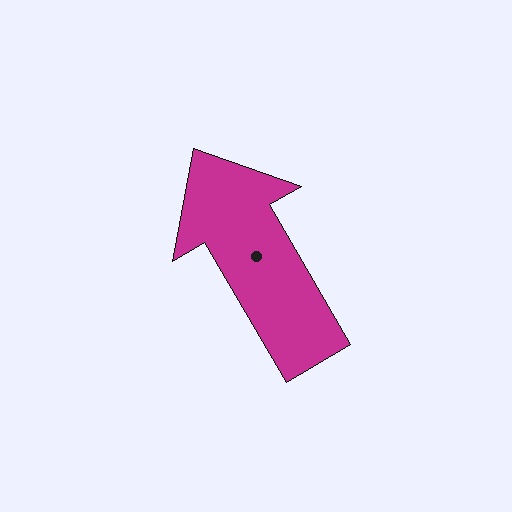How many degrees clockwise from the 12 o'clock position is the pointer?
Approximately 330 degrees.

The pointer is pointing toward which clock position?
Roughly 11 o'clock.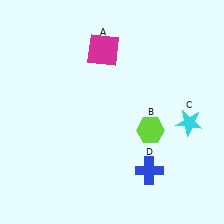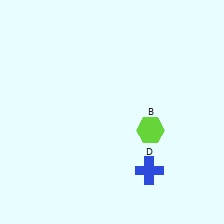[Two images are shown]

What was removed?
The cyan star (C), the magenta square (A) were removed in Image 2.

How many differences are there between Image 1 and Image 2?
There are 2 differences between the two images.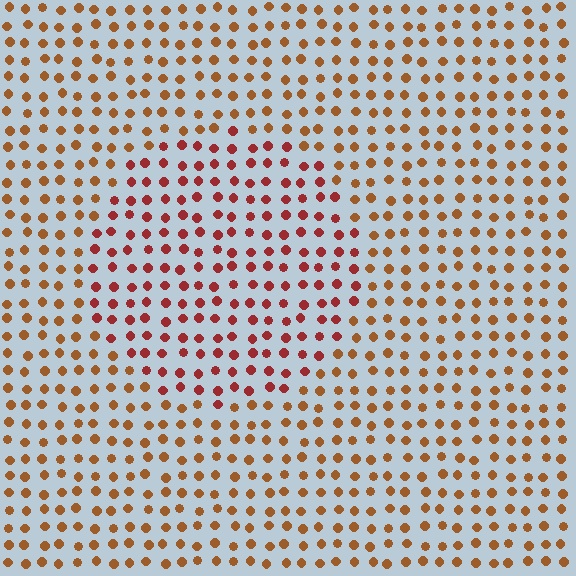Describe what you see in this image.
The image is filled with small brown elements in a uniform arrangement. A circle-shaped region is visible where the elements are tinted to a slightly different hue, forming a subtle color boundary.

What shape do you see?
I see a circle.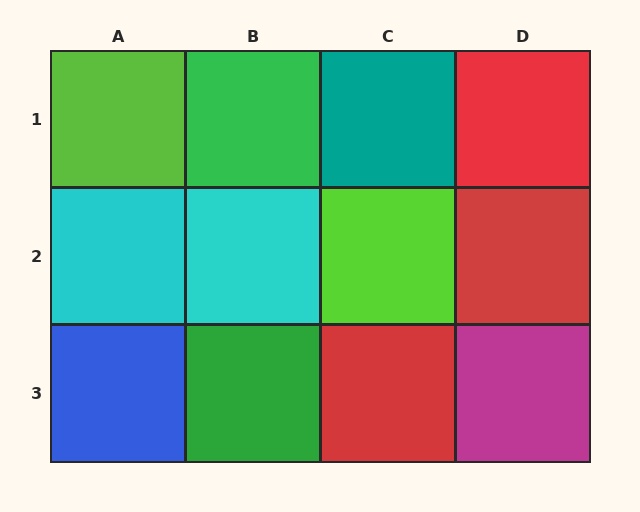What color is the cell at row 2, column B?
Cyan.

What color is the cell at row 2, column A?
Cyan.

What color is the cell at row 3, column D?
Magenta.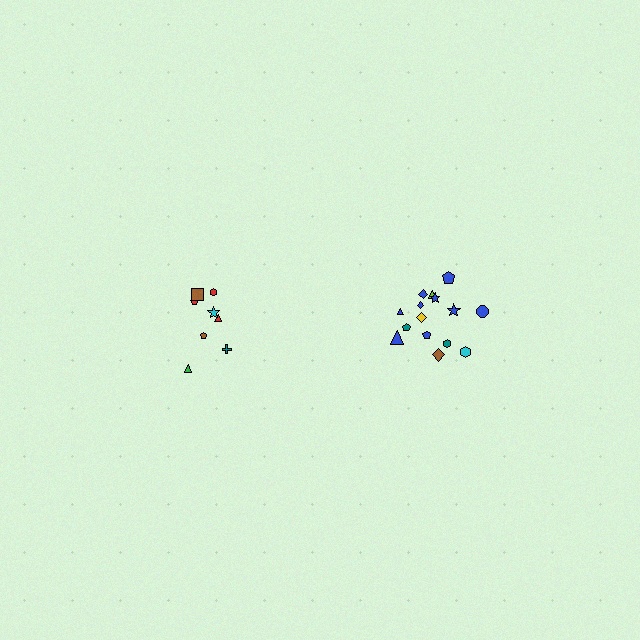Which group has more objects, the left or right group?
The right group.